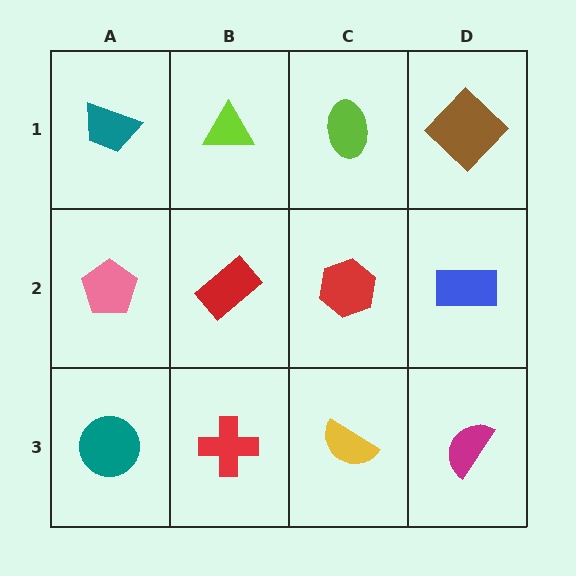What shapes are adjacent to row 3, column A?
A pink pentagon (row 2, column A), a red cross (row 3, column B).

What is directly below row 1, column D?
A blue rectangle.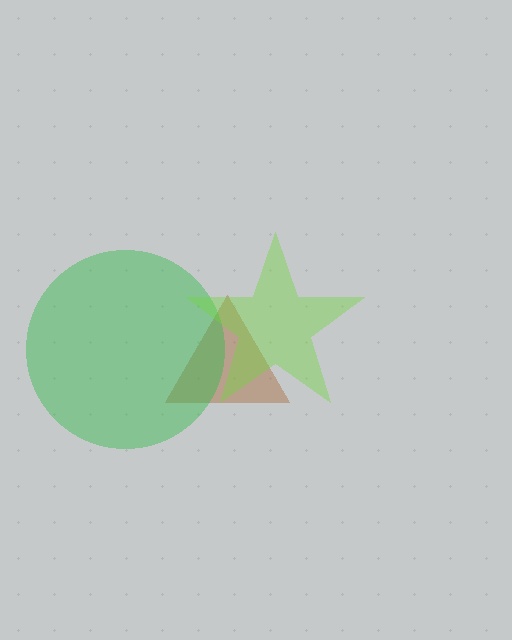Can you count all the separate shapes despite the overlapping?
Yes, there are 3 separate shapes.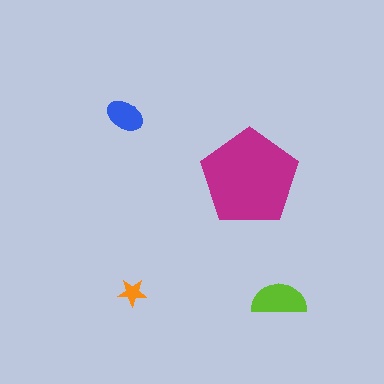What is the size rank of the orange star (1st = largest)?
4th.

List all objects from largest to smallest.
The magenta pentagon, the lime semicircle, the blue ellipse, the orange star.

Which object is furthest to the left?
The blue ellipse is leftmost.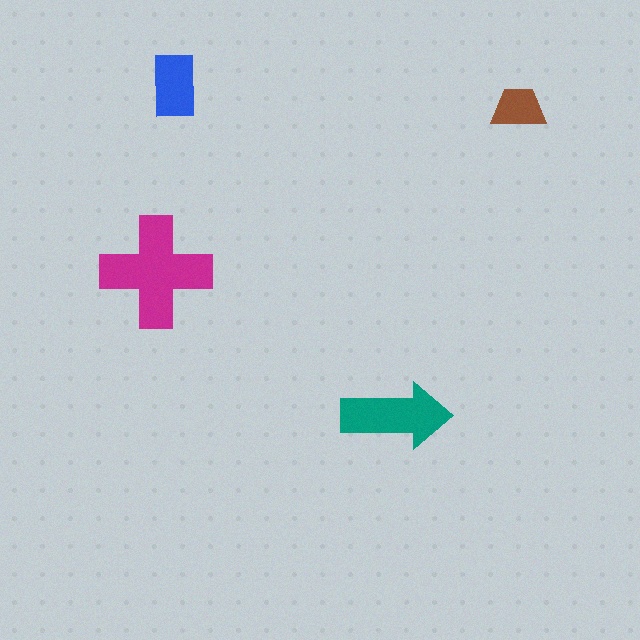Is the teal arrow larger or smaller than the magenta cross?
Smaller.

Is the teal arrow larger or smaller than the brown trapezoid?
Larger.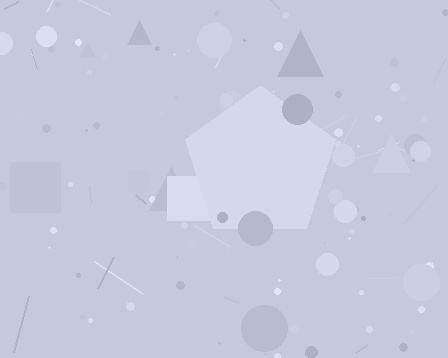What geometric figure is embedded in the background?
A pentagon is embedded in the background.